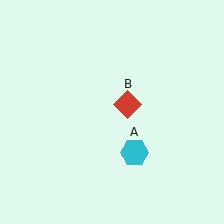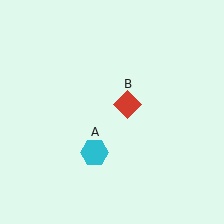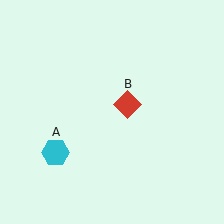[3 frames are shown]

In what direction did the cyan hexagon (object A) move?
The cyan hexagon (object A) moved left.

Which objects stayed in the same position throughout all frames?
Red diamond (object B) remained stationary.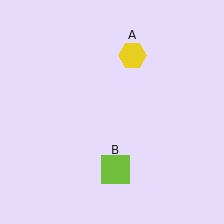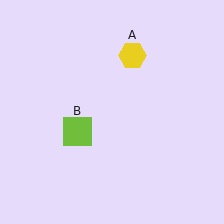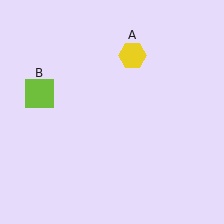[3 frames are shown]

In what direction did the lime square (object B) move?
The lime square (object B) moved up and to the left.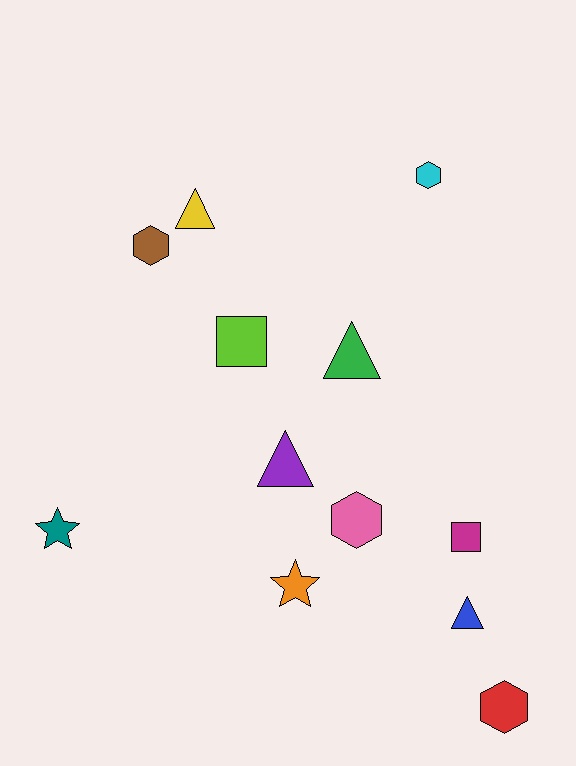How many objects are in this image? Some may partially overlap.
There are 12 objects.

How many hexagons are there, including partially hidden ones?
There are 4 hexagons.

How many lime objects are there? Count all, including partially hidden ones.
There is 1 lime object.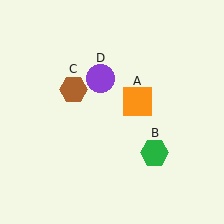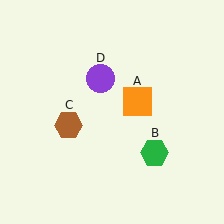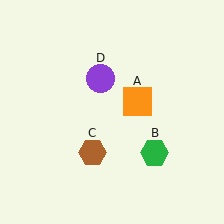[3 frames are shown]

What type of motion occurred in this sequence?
The brown hexagon (object C) rotated counterclockwise around the center of the scene.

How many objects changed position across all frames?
1 object changed position: brown hexagon (object C).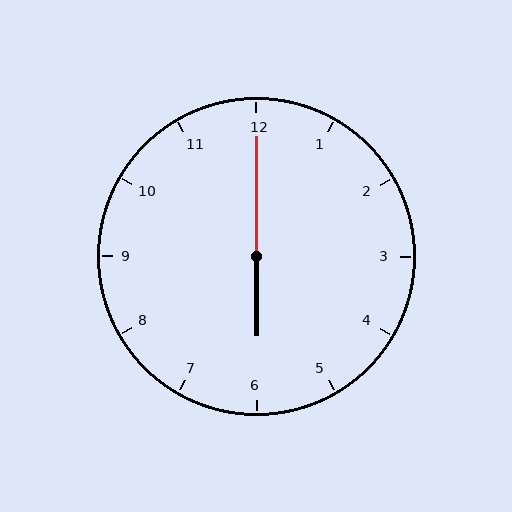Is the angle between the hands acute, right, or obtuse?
It is obtuse.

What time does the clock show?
6:00.